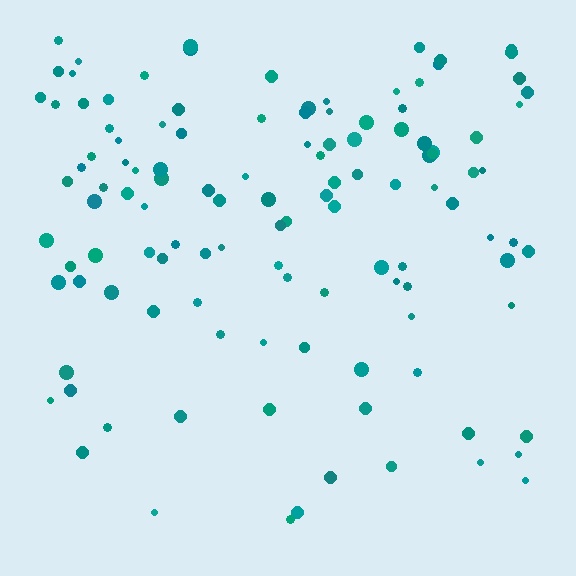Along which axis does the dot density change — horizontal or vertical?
Vertical.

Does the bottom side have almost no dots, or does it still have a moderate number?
Still a moderate number, just noticeably fewer than the top.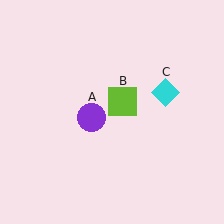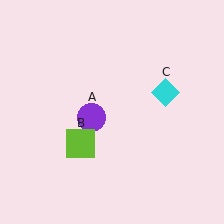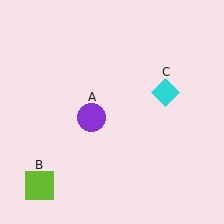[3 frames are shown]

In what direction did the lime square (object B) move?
The lime square (object B) moved down and to the left.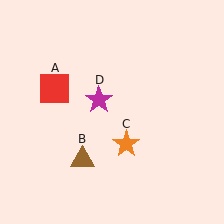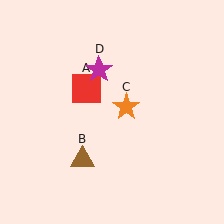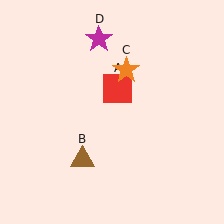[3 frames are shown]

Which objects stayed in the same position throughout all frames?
Brown triangle (object B) remained stationary.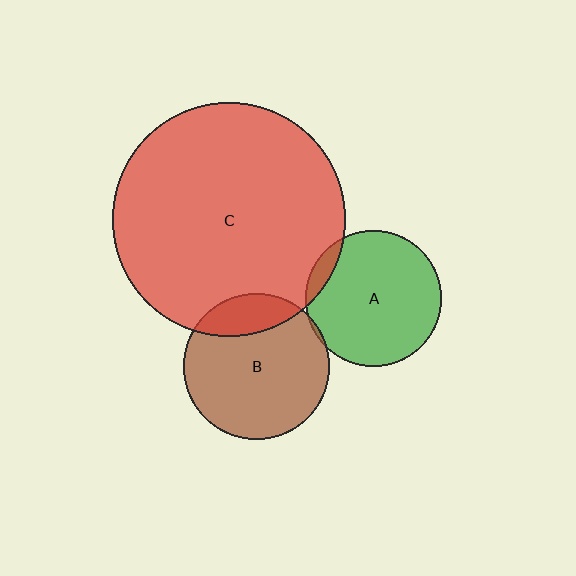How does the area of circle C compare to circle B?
Approximately 2.5 times.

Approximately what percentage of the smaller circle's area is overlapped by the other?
Approximately 5%.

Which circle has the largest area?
Circle C (red).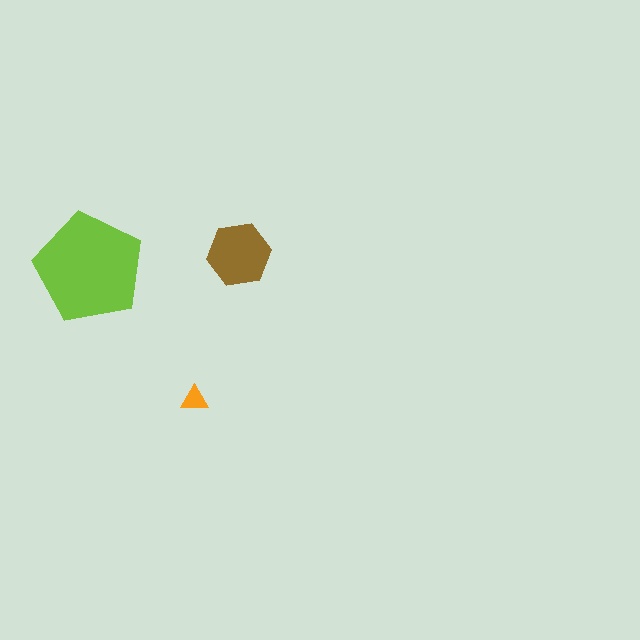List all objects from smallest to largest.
The orange triangle, the brown hexagon, the lime pentagon.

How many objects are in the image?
There are 3 objects in the image.